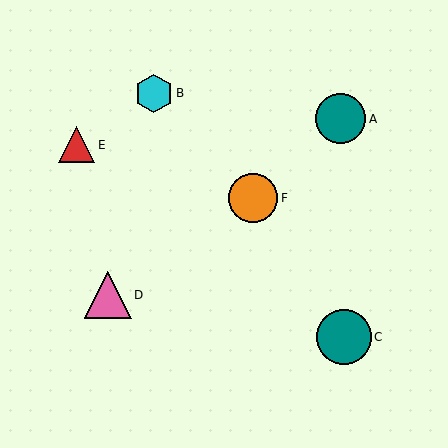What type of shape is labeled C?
Shape C is a teal circle.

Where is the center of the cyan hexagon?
The center of the cyan hexagon is at (154, 93).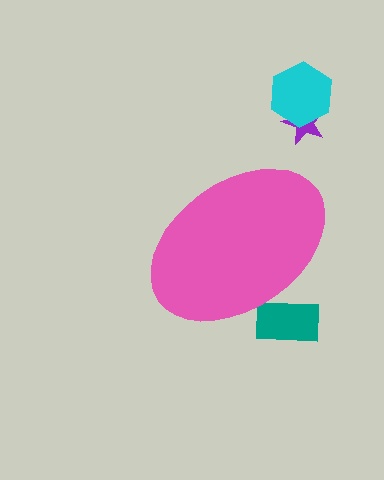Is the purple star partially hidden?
No, the purple star is fully visible.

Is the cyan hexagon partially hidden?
No, the cyan hexagon is fully visible.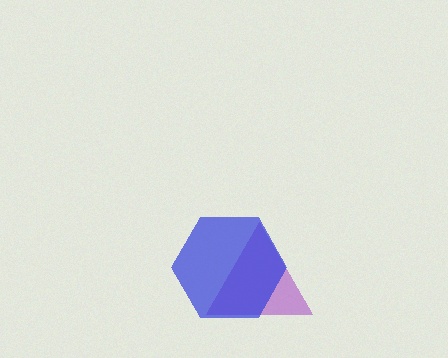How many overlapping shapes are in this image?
There are 2 overlapping shapes in the image.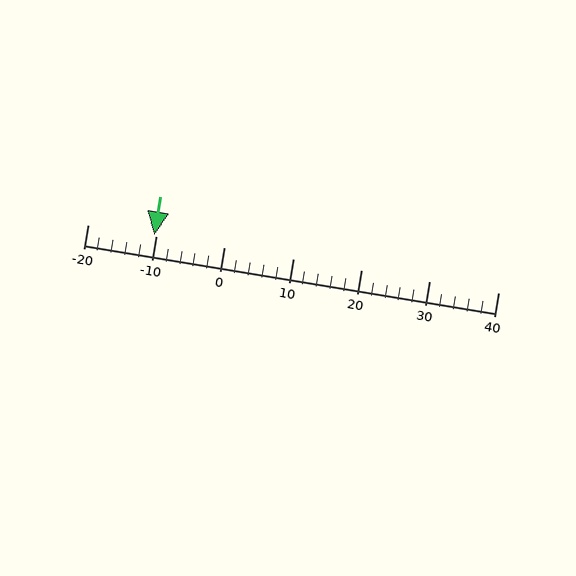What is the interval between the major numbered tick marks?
The major tick marks are spaced 10 units apart.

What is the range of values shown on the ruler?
The ruler shows values from -20 to 40.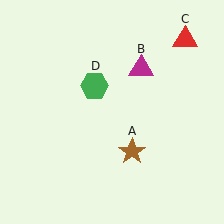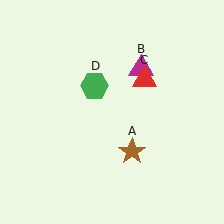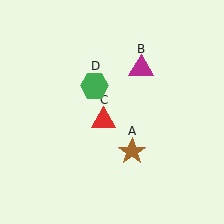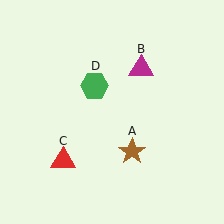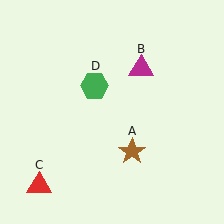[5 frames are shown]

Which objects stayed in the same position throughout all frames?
Brown star (object A) and magenta triangle (object B) and green hexagon (object D) remained stationary.